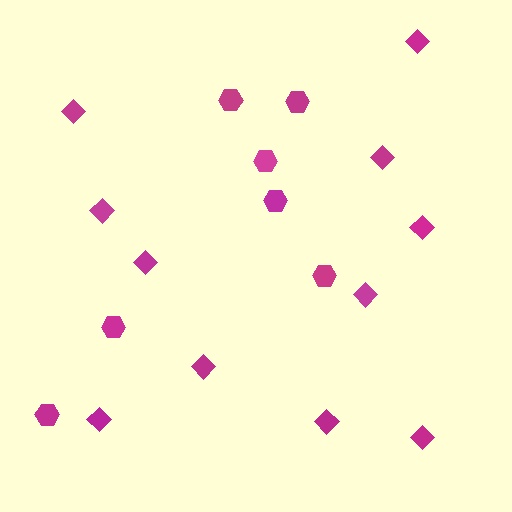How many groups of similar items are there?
There are 2 groups: one group of hexagons (7) and one group of diamonds (11).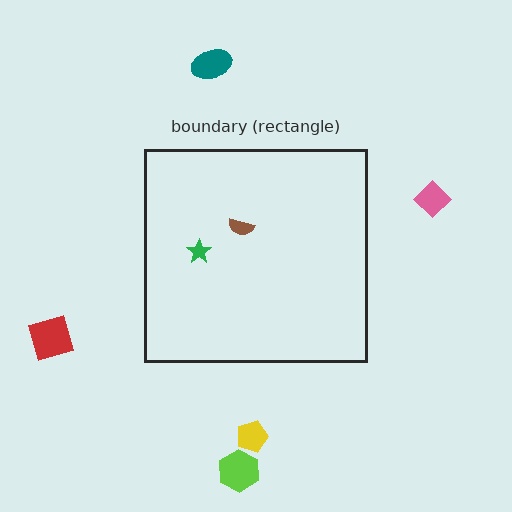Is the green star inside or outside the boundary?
Inside.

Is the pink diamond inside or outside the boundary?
Outside.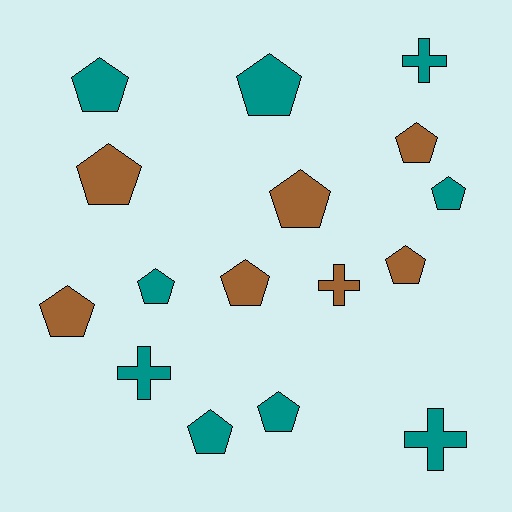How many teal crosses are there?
There are 3 teal crosses.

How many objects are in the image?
There are 16 objects.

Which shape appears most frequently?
Pentagon, with 12 objects.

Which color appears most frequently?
Teal, with 9 objects.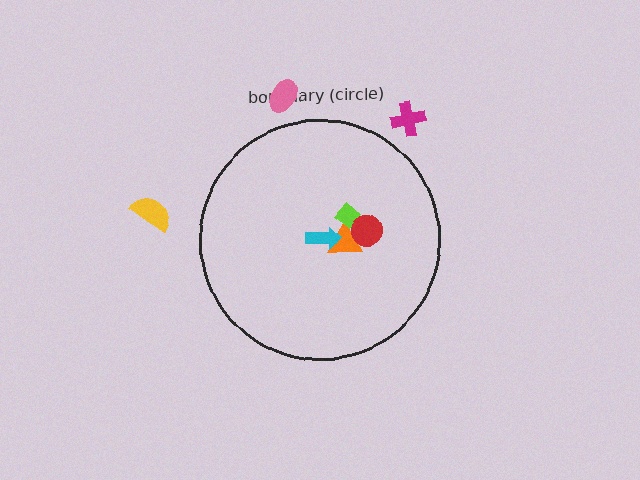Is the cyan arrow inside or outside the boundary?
Inside.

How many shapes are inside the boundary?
4 inside, 3 outside.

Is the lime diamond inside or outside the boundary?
Inside.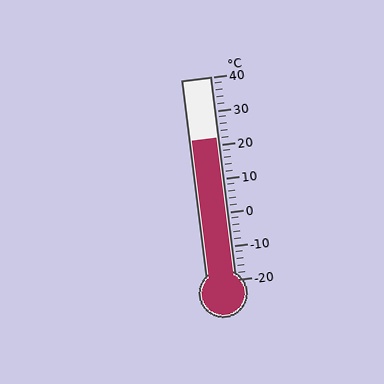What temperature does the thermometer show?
The thermometer shows approximately 22°C.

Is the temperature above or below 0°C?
The temperature is above 0°C.